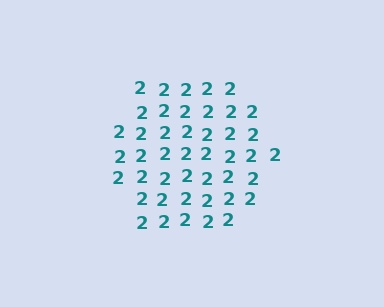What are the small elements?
The small elements are digit 2's.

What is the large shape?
The large shape is a hexagon.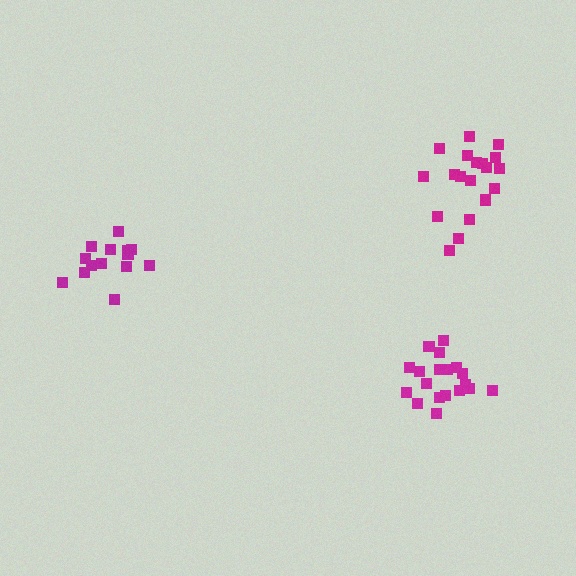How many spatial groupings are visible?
There are 3 spatial groupings.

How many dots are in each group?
Group 1: 19 dots, Group 2: 15 dots, Group 3: 19 dots (53 total).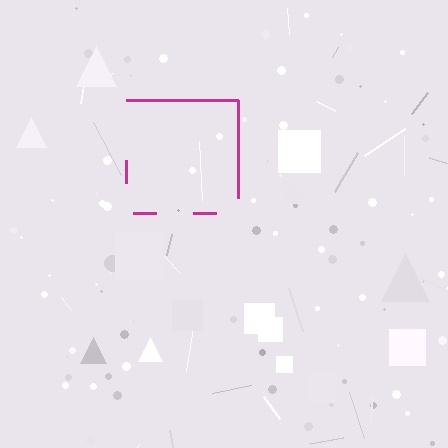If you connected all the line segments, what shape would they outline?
They would outline a square.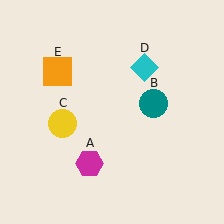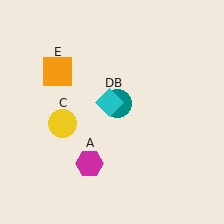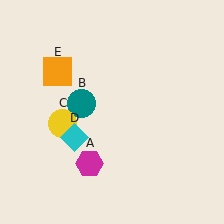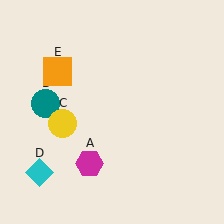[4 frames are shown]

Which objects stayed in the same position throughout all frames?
Magenta hexagon (object A) and yellow circle (object C) and orange square (object E) remained stationary.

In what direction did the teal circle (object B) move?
The teal circle (object B) moved left.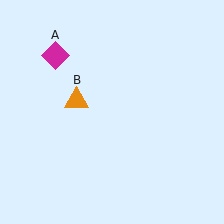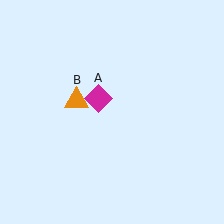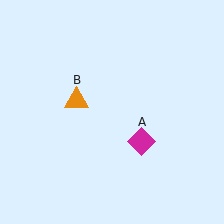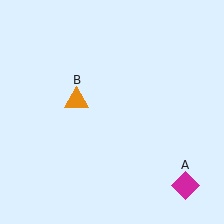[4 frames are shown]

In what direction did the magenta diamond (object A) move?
The magenta diamond (object A) moved down and to the right.